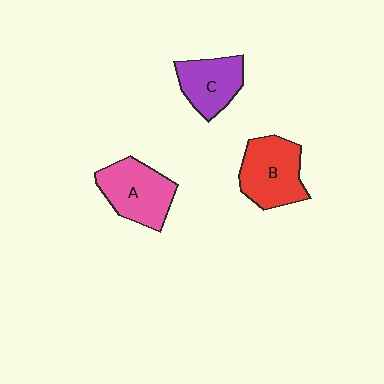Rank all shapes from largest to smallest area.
From largest to smallest: B (red), A (pink), C (purple).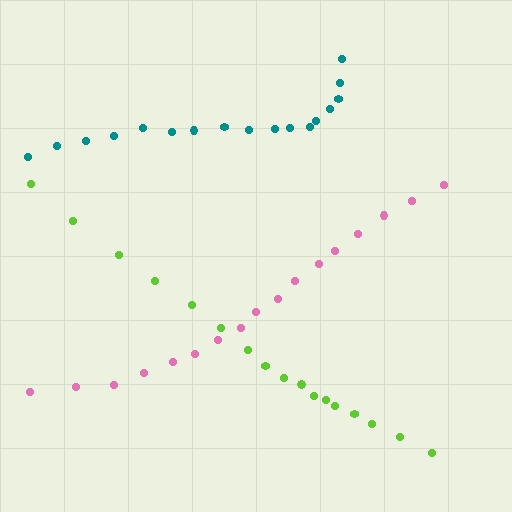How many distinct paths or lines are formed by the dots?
There are 3 distinct paths.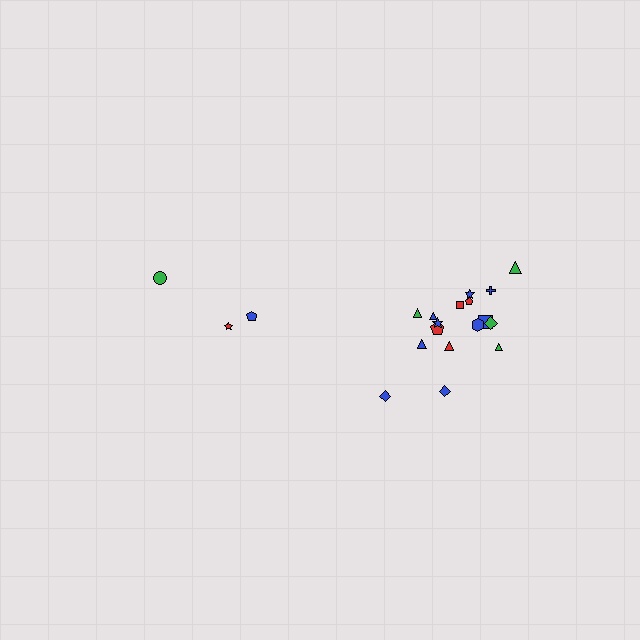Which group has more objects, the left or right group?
The right group.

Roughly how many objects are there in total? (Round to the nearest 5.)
Roughly 20 objects in total.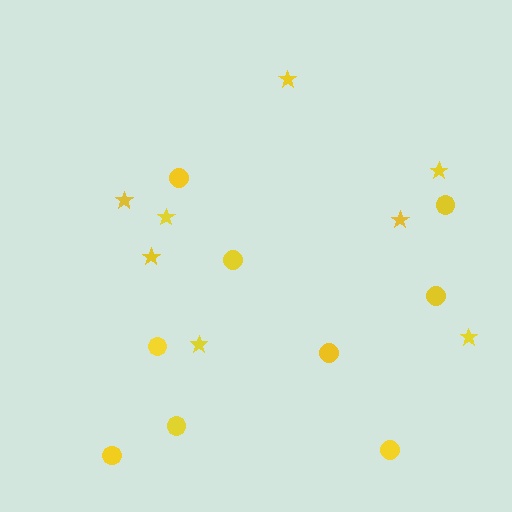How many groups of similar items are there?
There are 2 groups: one group of circles (9) and one group of stars (8).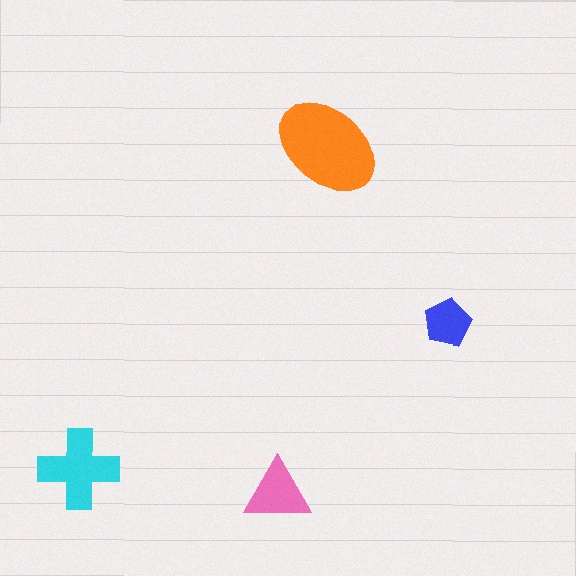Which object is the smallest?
The blue pentagon.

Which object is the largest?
The orange ellipse.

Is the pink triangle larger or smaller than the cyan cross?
Smaller.